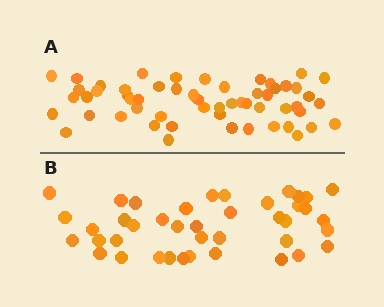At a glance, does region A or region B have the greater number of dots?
Region A (the top region) has more dots.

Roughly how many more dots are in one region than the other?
Region A has approximately 15 more dots than region B.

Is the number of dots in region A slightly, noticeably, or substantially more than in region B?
Region A has noticeably more, but not dramatically so. The ratio is roughly 1.4 to 1.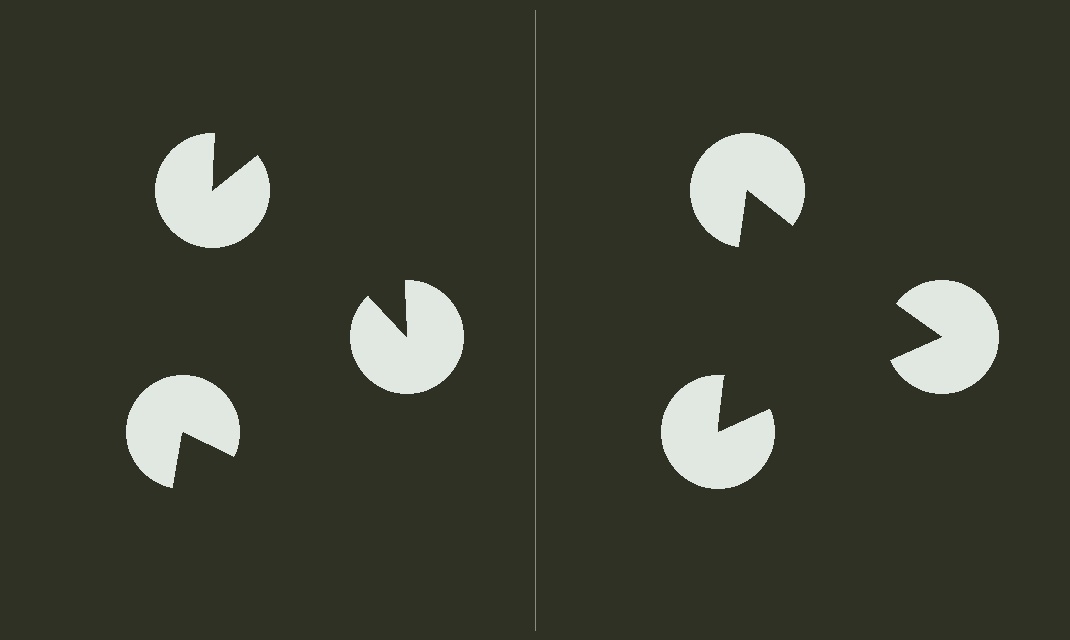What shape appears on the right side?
An illusory triangle.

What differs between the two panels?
The pac-man discs are positioned identically on both sides; only the wedge orientations differ. On the right they align to a triangle; on the left they are misaligned.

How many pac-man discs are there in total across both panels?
6 — 3 on each side.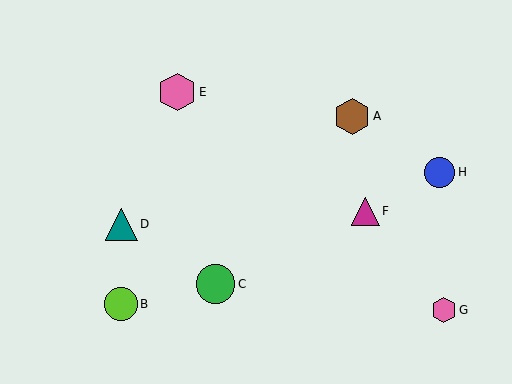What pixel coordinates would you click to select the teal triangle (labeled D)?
Click at (121, 224) to select the teal triangle D.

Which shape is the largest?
The green circle (labeled C) is the largest.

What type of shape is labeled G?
Shape G is a pink hexagon.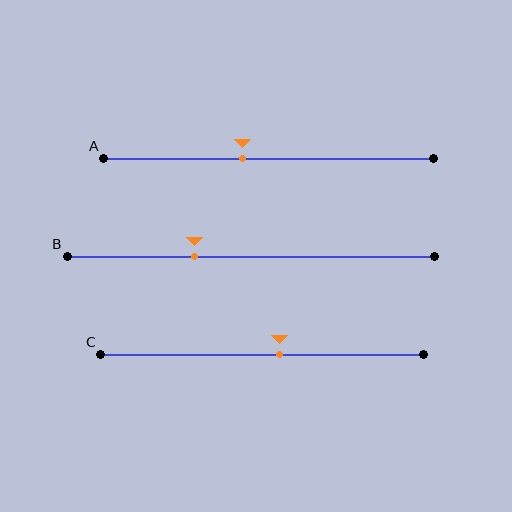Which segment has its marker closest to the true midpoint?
Segment C has its marker closest to the true midpoint.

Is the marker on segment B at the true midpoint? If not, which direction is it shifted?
No, the marker on segment B is shifted to the left by about 15% of the segment length.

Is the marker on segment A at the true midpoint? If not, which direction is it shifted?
No, the marker on segment A is shifted to the left by about 8% of the segment length.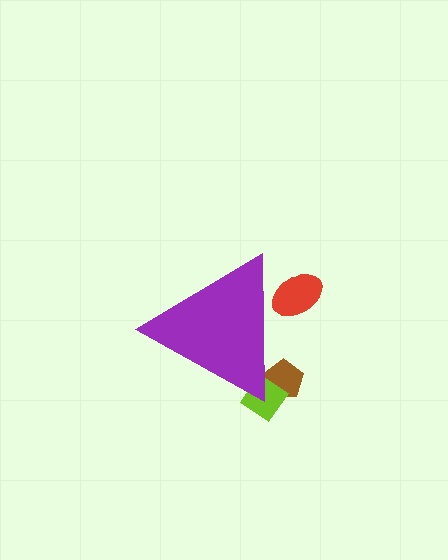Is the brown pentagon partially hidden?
Yes, the brown pentagon is partially hidden behind the purple triangle.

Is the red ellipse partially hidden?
Yes, the red ellipse is partially hidden behind the purple triangle.